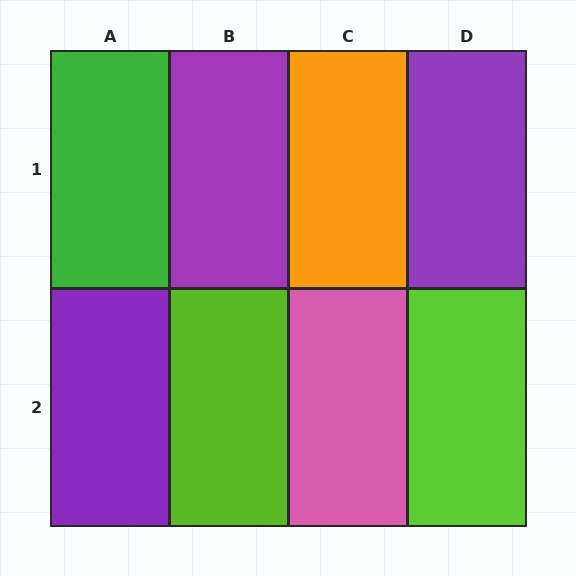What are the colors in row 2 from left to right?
Purple, lime, pink, lime.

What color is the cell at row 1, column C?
Orange.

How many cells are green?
1 cell is green.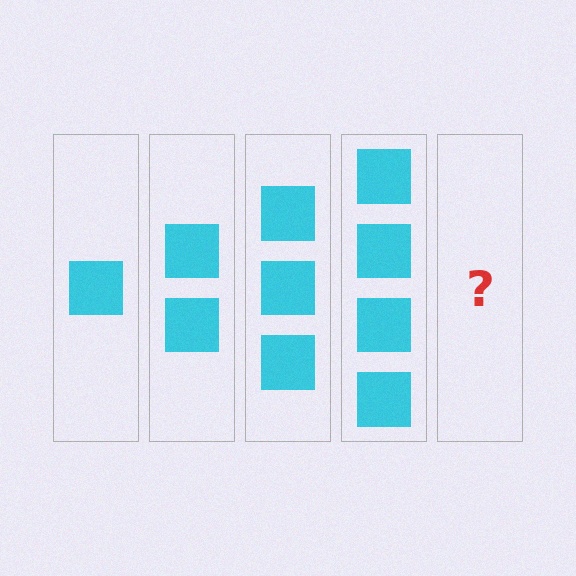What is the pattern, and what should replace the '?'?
The pattern is that each step adds one more square. The '?' should be 5 squares.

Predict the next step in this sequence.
The next step is 5 squares.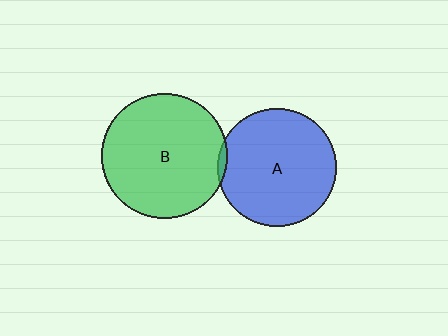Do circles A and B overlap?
Yes.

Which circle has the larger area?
Circle B (green).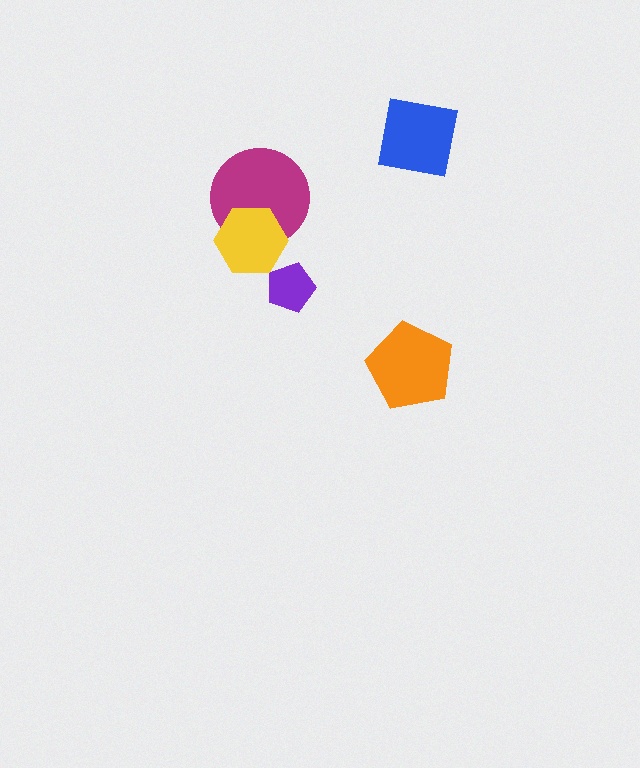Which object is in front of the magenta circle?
The yellow hexagon is in front of the magenta circle.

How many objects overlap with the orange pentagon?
0 objects overlap with the orange pentagon.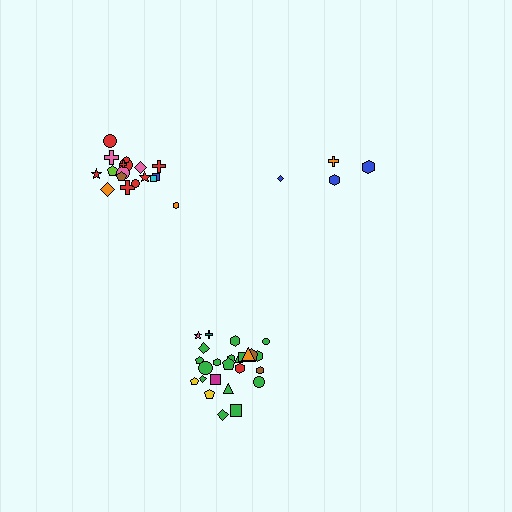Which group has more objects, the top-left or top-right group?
The top-left group.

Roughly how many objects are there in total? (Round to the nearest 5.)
Roughly 45 objects in total.